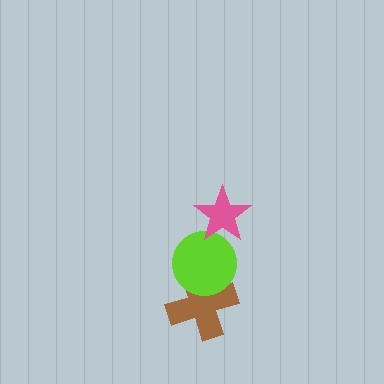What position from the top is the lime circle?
The lime circle is 2nd from the top.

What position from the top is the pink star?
The pink star is 1st from the top.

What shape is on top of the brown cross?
The lime circle is on top of the brown cross.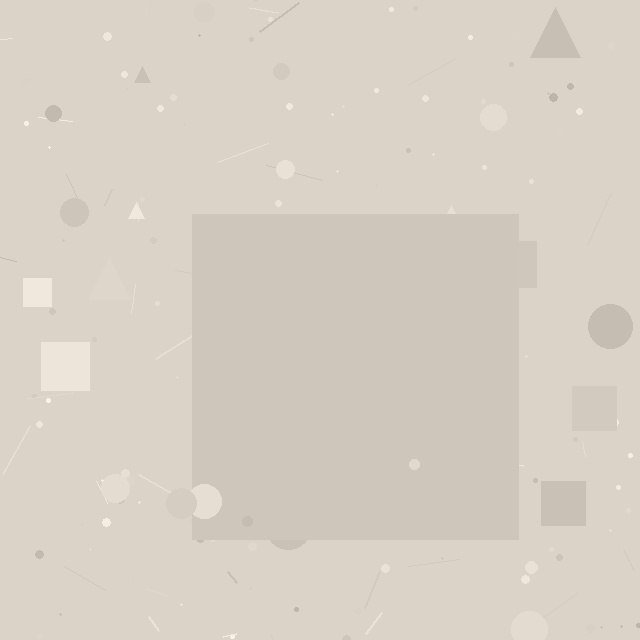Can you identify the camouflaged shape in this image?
The camouflaged shape is a square.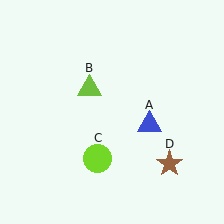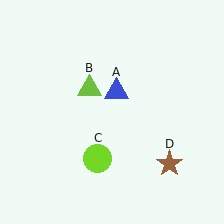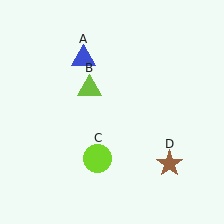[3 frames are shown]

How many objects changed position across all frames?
1 object changed position: blue triangle (object A).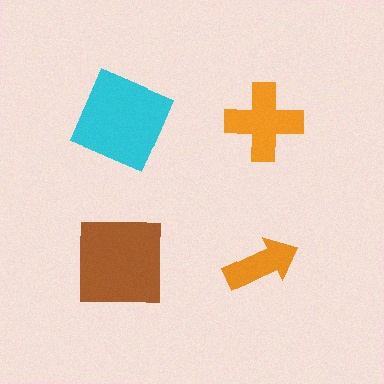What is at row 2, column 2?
An orange arrow.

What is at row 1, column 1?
A cyan square.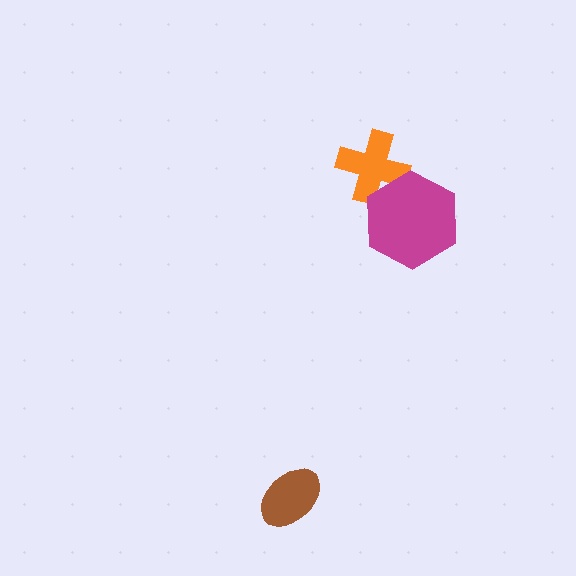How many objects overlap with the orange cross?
1 object overlaps with the orange cross.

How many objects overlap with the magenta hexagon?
1 object overlaps with the magenta hexagon.